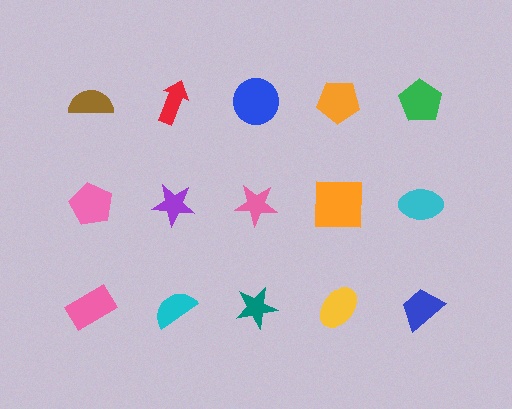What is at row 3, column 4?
A yellow ellipse.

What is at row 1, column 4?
An orange pentagon.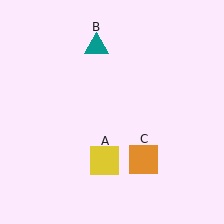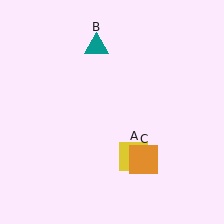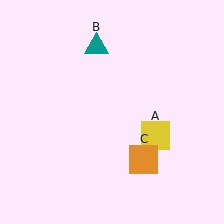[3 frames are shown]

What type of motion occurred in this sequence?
The yellow square (object A) rotated counterclockwise around the center of the scene.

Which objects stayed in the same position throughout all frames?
Teal triangle (object B) and orange square (object C) remained stationary.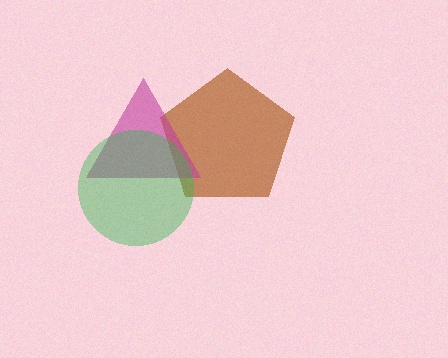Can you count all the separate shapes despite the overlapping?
Yes, there are 3 separate shapes.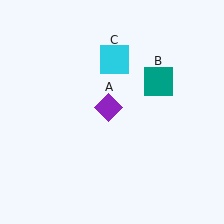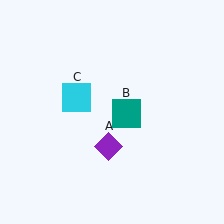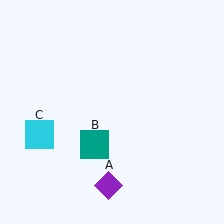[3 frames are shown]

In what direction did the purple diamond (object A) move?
The purple diamond (object A) moved down.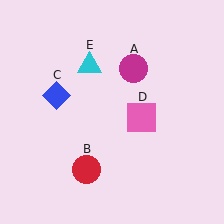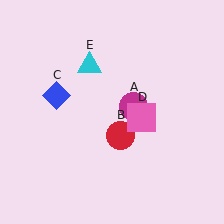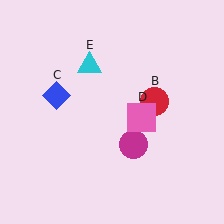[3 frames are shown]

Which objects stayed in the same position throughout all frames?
Blue diamond (object C) and pink square (object D) and cyan triangle (object E) remained stationary.